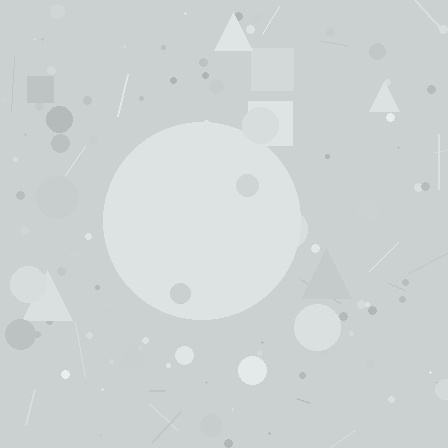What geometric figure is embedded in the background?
A circle is embedded in the background.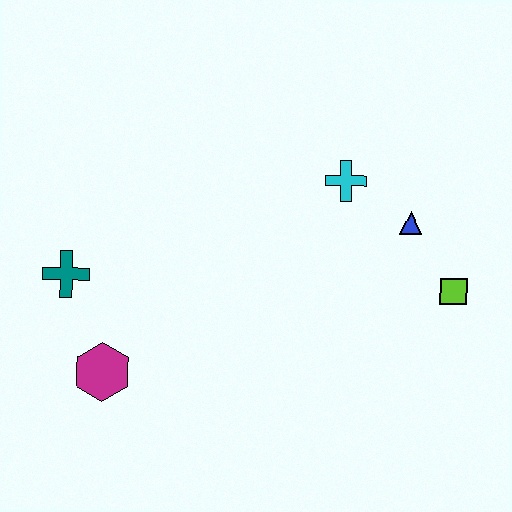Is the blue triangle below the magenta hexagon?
No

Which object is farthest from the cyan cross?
The magenta hexagon is farthest from the cyan cross.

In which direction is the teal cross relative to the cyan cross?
The teal cross is to the left of the cyan cross.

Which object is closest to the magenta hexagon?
The teal cross is closest to the magenta hexagon.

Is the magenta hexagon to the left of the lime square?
Yes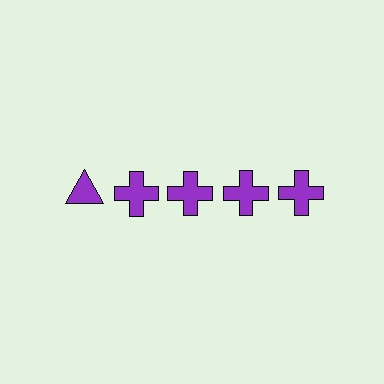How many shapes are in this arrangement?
There are 5 shapes arranged in a grid pattern.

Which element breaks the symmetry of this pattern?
The purple triangle in the top row, leftmost column breaks the symmetry. All other shapes are purple crosses.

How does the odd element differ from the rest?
It has a different shape: triangle instead of cross.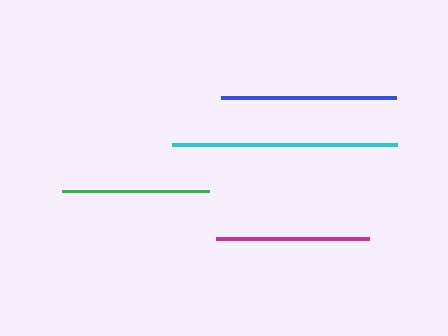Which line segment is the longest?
The cyan line is the longest at approximately 224 pixels.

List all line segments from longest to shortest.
From longest to shortest: cyan, blue, magenta, green.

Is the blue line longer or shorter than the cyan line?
The cyan line is longer than the blue line.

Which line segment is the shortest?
The green line is the shortest at approximately 147 pixels.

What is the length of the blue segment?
The blue segment is approximately 175 pixels long.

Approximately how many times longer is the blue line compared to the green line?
The blue line is approximately 1.2 times the length of the green line.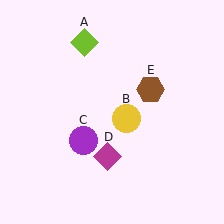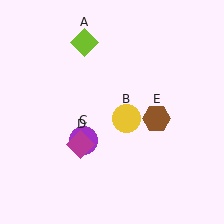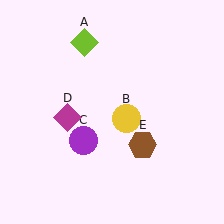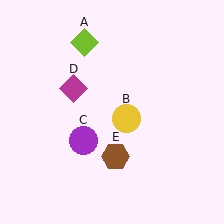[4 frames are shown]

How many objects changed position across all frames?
2 objects changed position: magenta diamond (object D), brown hexagon (object E).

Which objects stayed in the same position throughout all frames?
Lime diamond (object A) and yellow circle (object B) and purple circle (object C) remained stationary.